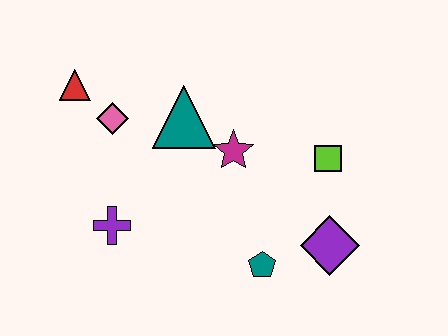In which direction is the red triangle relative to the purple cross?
The red triangle is above the purple cross.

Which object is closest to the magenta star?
The teal triangle is closest to the magenta star.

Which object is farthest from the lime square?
The red triangle is farthest from the lime square.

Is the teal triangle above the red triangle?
No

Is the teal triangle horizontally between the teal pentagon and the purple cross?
Yes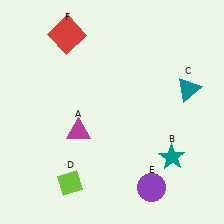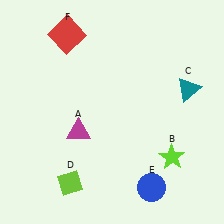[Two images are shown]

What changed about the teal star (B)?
In Image 1, B is teal. In Image 2, it changed to lime.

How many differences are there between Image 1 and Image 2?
There are 2 differences between the two images.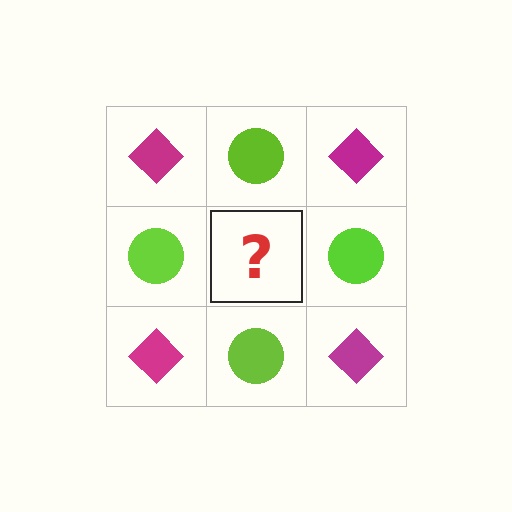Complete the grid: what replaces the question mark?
The question mark should be replaced with a magenta diamond.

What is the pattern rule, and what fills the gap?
The rule is that it alternates magenta diamond and lime circle in a checkerboard pattern. The gap should be filled with a magenta diamond.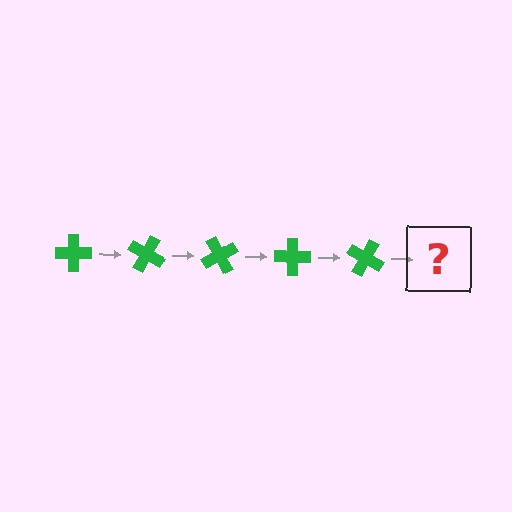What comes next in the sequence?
The next element should be a green cross rotated 150 degrees.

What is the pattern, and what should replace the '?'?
The pattern is that the cross rotates 30 degrees each step. The '?' should be a green cross rotated 150 degrees.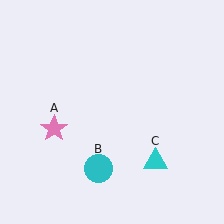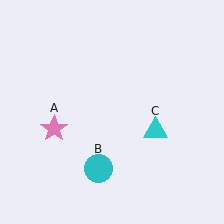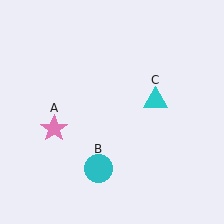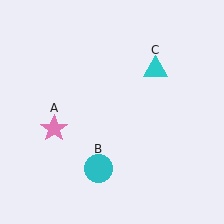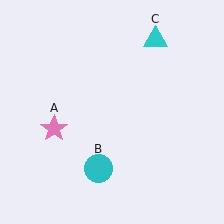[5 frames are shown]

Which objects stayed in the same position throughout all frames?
Pink star (object A) and cyan circle (object B) remained stationary.